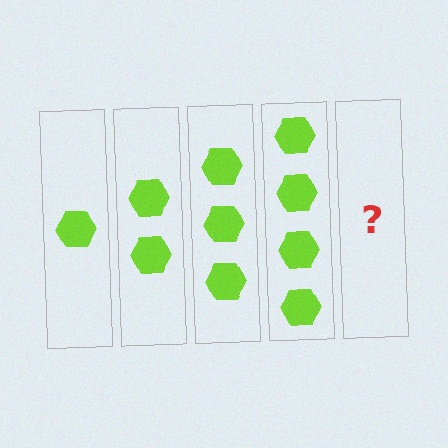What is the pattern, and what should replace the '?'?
The pattern is that each step adds one more hexagon. The '?' should be 5 hexagons.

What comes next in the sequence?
The next element should be 5 hexagons.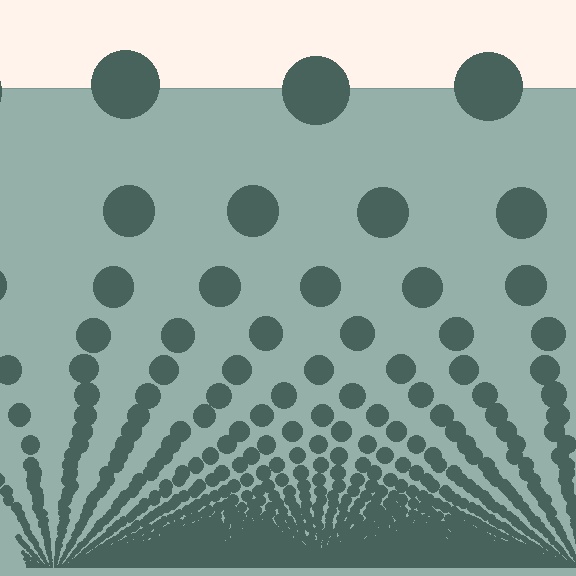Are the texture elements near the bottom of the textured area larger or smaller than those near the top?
Smaller. The gradient is inverted — elements near the bottom are smaller and denser.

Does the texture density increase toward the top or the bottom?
Density increases toward the bottom.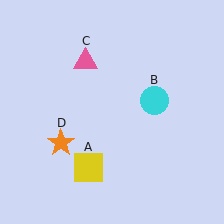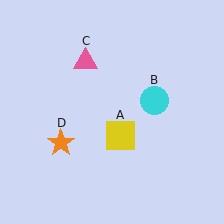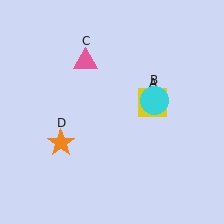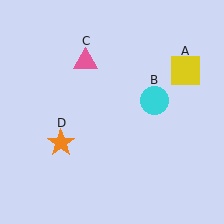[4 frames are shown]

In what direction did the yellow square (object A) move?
The yellow square (object A) moved up and to the right.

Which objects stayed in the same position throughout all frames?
Cyan circle (object B) and pink triangle (object C) and orange star (object D) remained stationary.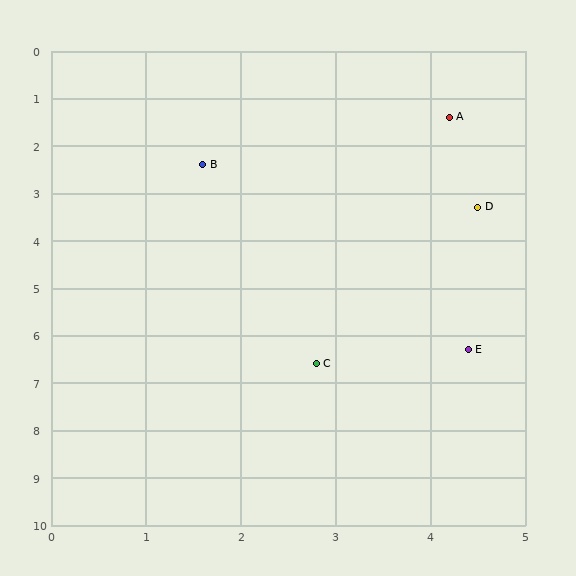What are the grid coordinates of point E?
Point E is at approximately (4.4, 6.3).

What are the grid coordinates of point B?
Point B is at approximately (1.6, 2.4).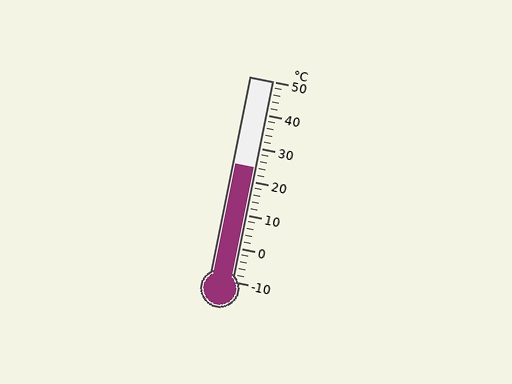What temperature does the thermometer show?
The thermometer shows approximately 24°C.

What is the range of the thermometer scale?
The thermometer scale ranges from -10°C to 50°C.